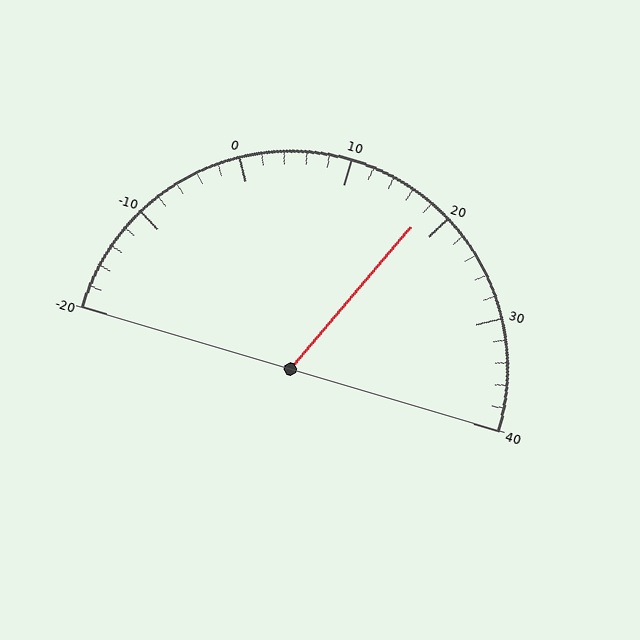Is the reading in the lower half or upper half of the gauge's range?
The reading is in the upper half of the range (-20 to 40).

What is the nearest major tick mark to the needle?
The nearest major tick mark is 20.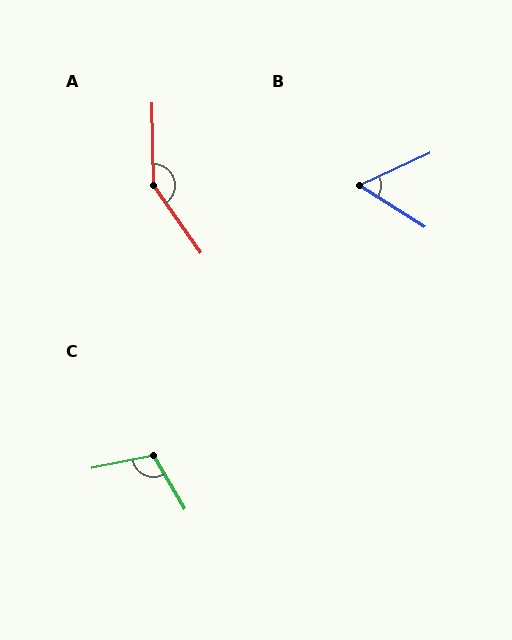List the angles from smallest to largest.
B (58°), C (110°), A (146°).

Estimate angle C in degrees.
Approximately 110 degrees.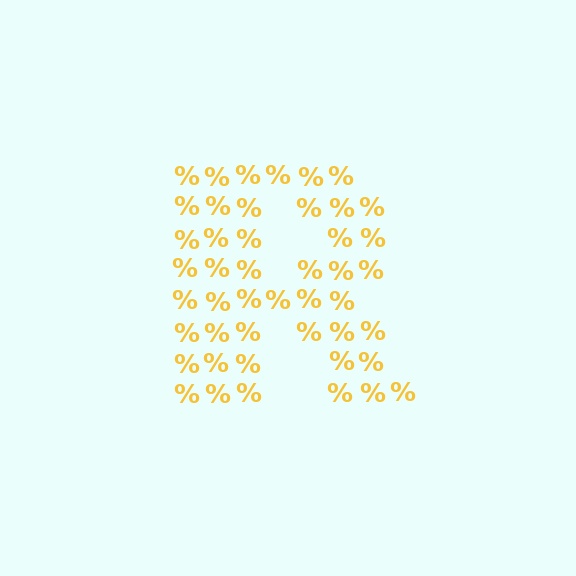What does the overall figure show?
The overall figure shows the letter R.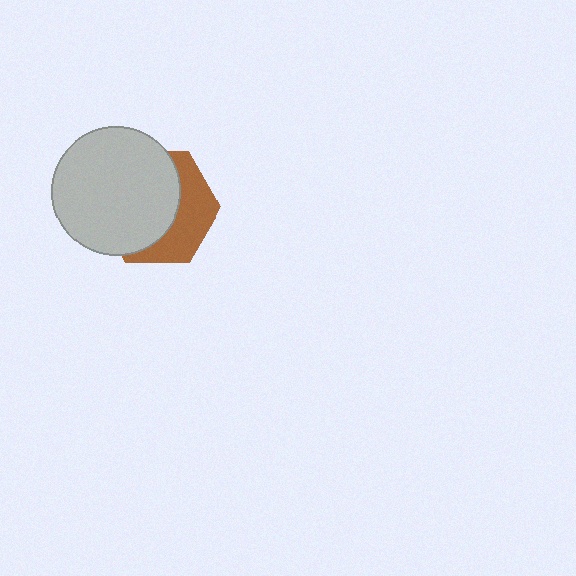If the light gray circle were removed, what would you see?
You would see the complete brown hexagon.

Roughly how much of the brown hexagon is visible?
A small part of it is visible (roughly 38%).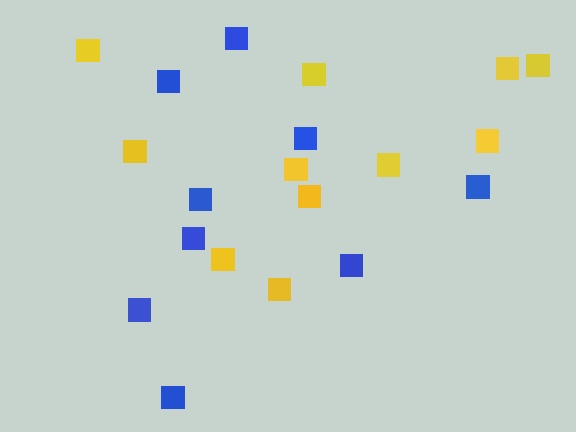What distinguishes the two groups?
There are 2 groups: one group of blue squares (9) and one group of yellow squares (11).